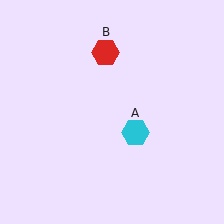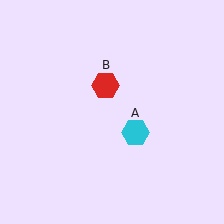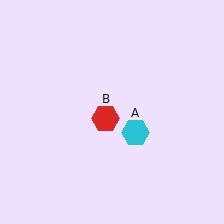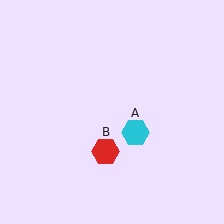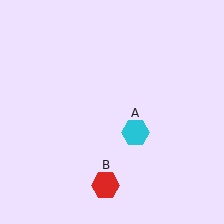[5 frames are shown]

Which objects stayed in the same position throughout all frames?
Cyan hexagon (object A) remained stationary.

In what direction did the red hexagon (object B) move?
The red hexagon (object B) moved down.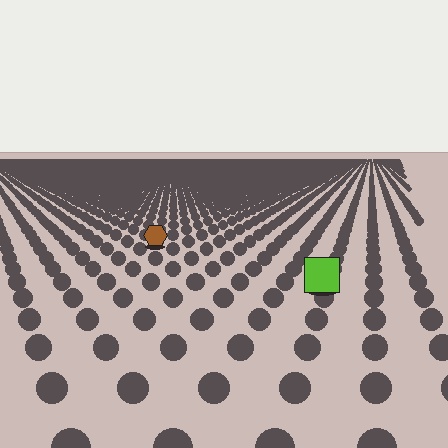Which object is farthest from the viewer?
The brown hexagon is farthest from the viewer. It appears smaller and the ground texture around it is denser.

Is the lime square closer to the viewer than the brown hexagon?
Yes. The lime square is closer — you can tell from the texture gradient: the ground texture is coarser near it.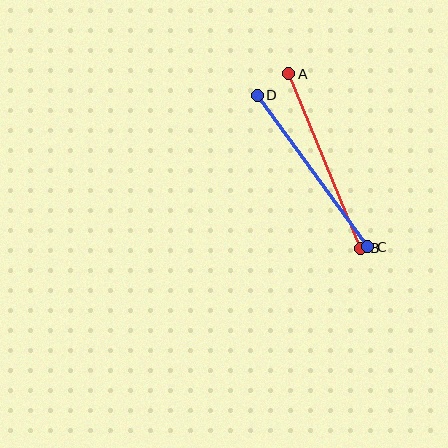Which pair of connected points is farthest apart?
Points A and B are farthest apart.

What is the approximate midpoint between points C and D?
The midpoint is at approximately (313, 171) pixels.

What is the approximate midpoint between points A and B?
The midpoint is at approximately (325, 161) pixels.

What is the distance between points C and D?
The distance is approximately 188 pixels.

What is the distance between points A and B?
The distance is approximately 189 pixels.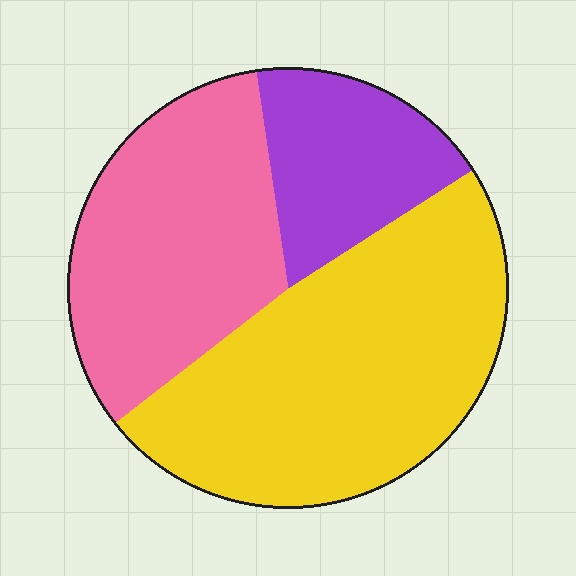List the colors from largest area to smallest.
From largest to smallest: yellow, pink, purple.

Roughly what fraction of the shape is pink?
Pink takes up between a third and a half of the shape.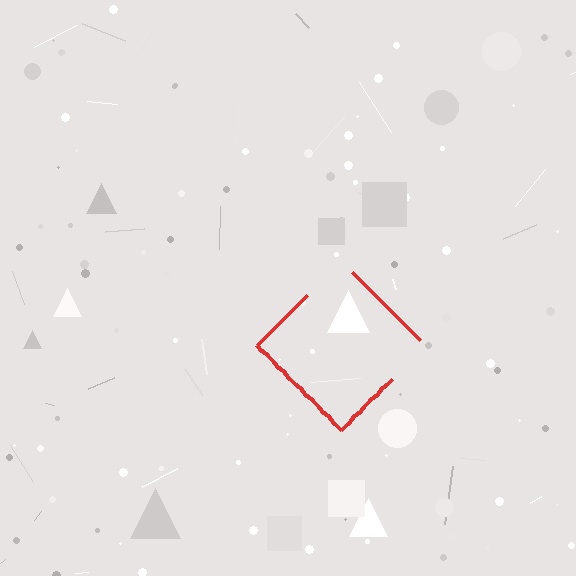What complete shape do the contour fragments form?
The contour fragments form a diamond.